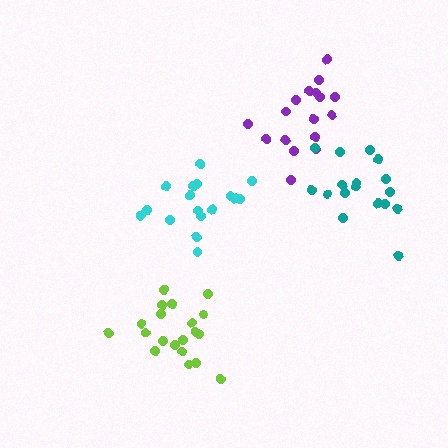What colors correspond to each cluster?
The clusters are colored: cyan, purple, teal, lime.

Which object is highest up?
The purple cluster is topmost.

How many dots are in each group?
Group 1: 17 dots, Group 2: 17 dots, Group 3: 17 dots, Group 4: 20 dots (71 total).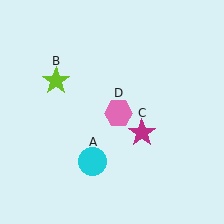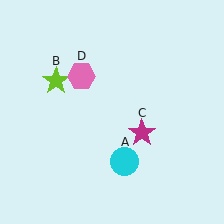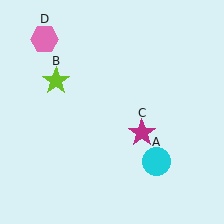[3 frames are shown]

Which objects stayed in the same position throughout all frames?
Lime star (object B) and magenta star (object C) remained stationary.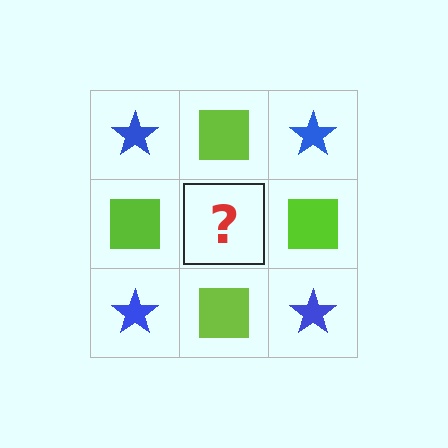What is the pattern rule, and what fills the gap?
The rule is that it alternates blue star and lime square in a checkerboard pattern. The gap should be filled with a blue star.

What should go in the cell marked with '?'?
The missing cell should contain a blue star.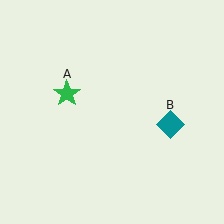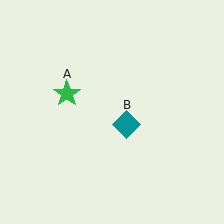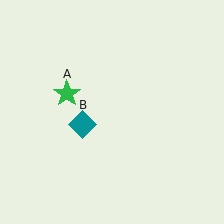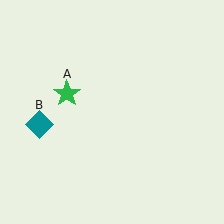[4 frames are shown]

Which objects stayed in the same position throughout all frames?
Green star (object A) remained stationary.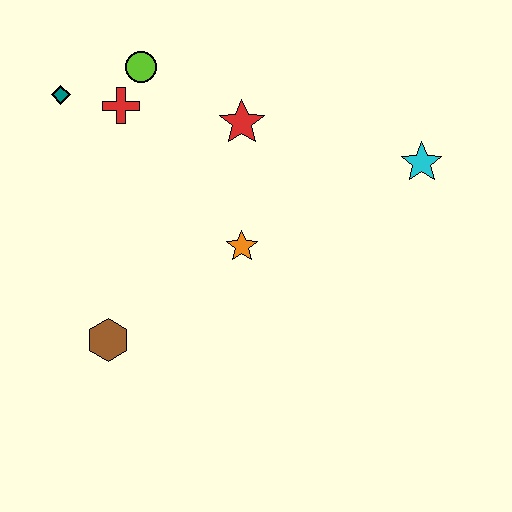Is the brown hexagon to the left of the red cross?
Yes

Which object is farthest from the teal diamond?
The cyan star is farthest from the teal diamond.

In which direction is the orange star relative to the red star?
The orange star is below the red star.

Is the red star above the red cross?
No